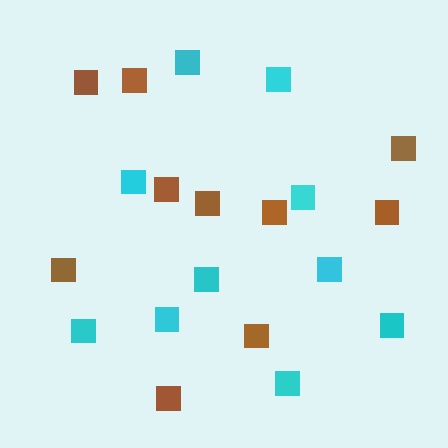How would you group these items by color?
There are 2 groups: one group of brown squares (10) and one group of cyan squares (10).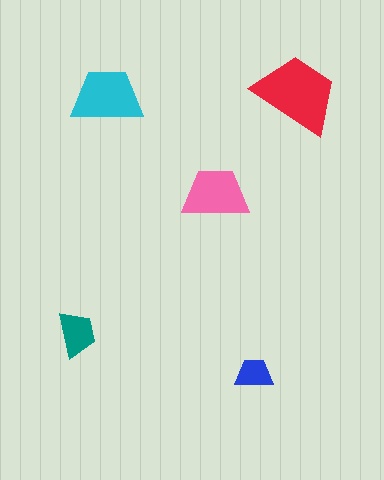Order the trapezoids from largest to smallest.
the red one, the cyan one, the pink one, the teal one, the blue one.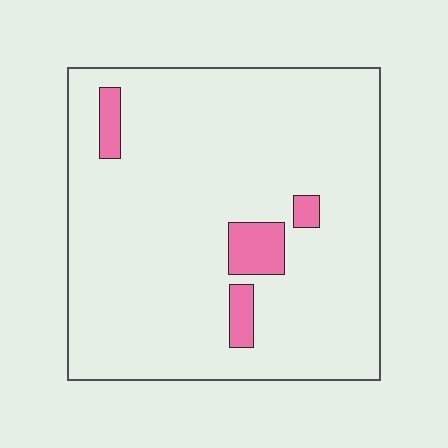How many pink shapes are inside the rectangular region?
4.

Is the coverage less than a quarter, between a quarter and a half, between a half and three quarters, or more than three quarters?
Less than a quarter.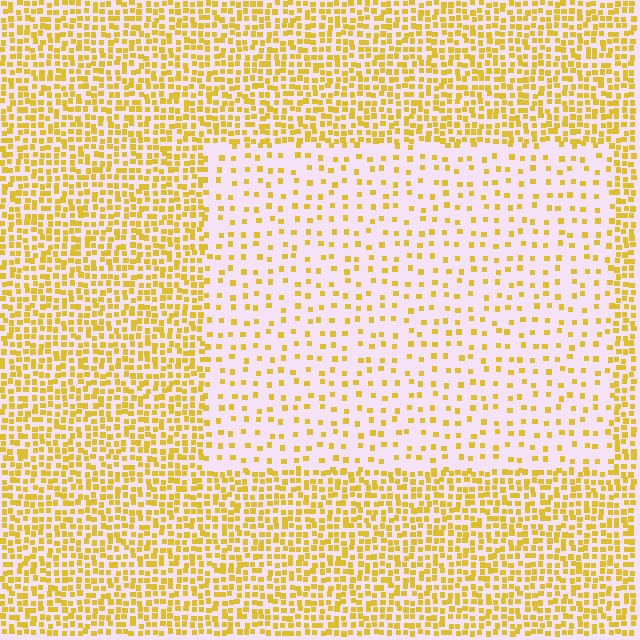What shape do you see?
I see a rectangle.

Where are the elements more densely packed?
The elements are more densely packed outside the rectangle boundary.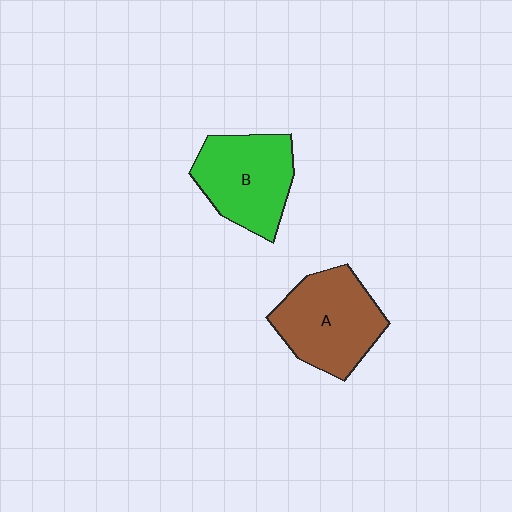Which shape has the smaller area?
Shape B (green).